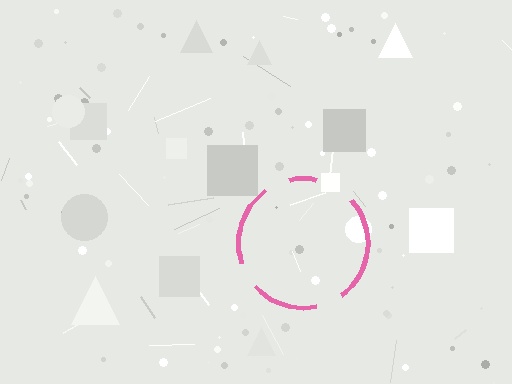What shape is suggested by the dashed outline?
The dashed outline suggests a circle.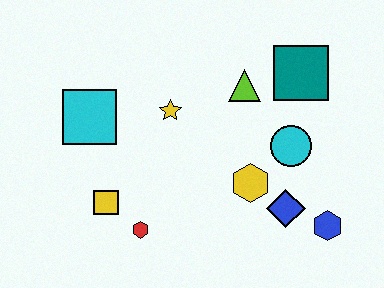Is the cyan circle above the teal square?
No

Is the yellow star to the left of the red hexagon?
No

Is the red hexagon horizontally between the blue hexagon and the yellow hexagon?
No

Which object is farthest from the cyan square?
The blue hexagon is farthest from the cyan square.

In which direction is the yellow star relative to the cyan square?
The yellow star is to the right of the cyan square.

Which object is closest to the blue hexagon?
The blue diamond is closest to the blue hexagon.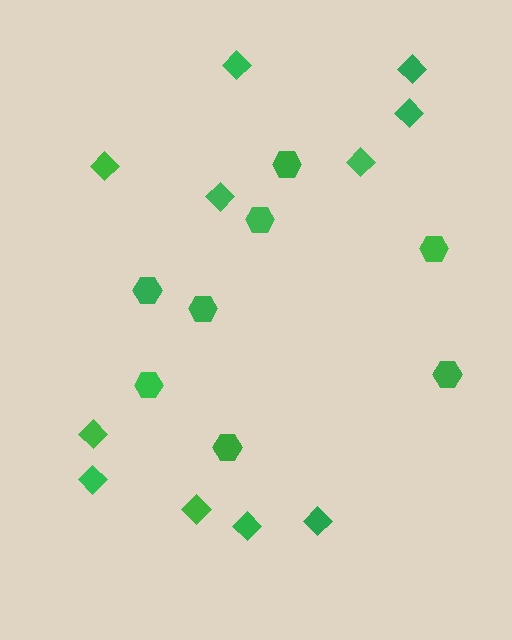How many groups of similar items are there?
There are 2 groups: one group of hexagons (8) and one group of diamonds (11).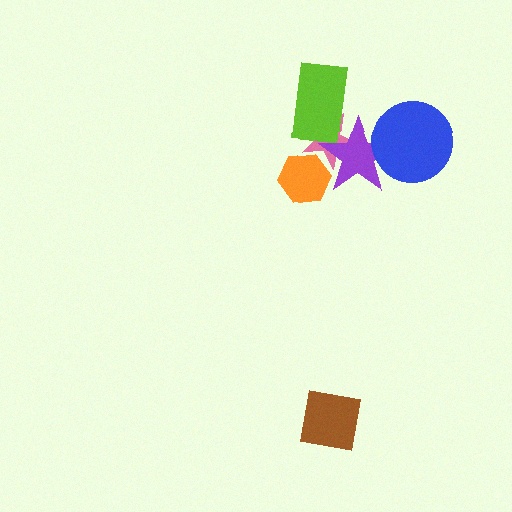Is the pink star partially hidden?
Yes, it is partially covered by another shape.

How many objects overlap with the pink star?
3 objects overlap with the pink star.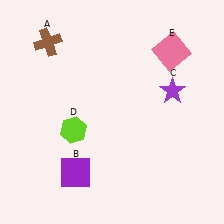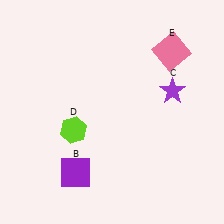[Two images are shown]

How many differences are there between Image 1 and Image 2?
There is 1 difference between the two images.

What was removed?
The brown cross (A) was removed in Image 2.